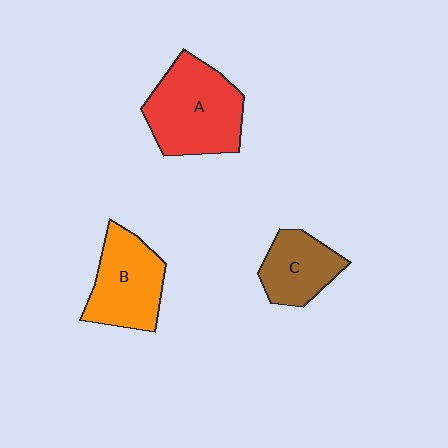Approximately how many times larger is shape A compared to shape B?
Approximately 1.3 times.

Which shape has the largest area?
Shape A (red).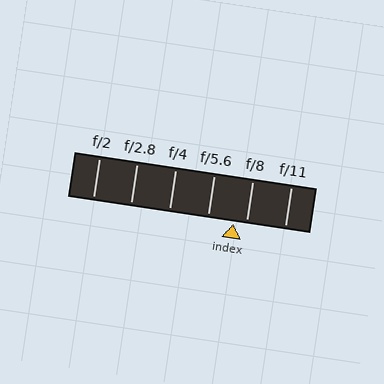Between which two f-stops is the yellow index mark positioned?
The index mark is between f/5.6 and f/8.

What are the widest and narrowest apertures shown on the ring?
The widest aperture shown is f/2 and the narrowest is f/11.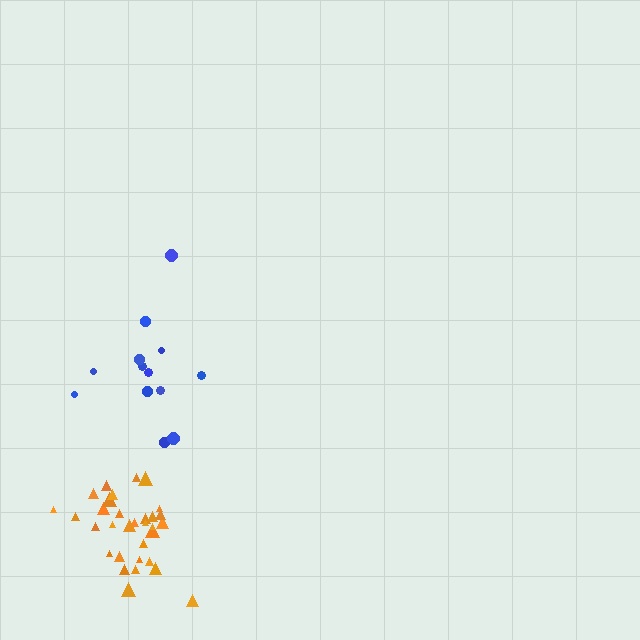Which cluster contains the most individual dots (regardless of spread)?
Orange (32).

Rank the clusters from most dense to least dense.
orange, blue.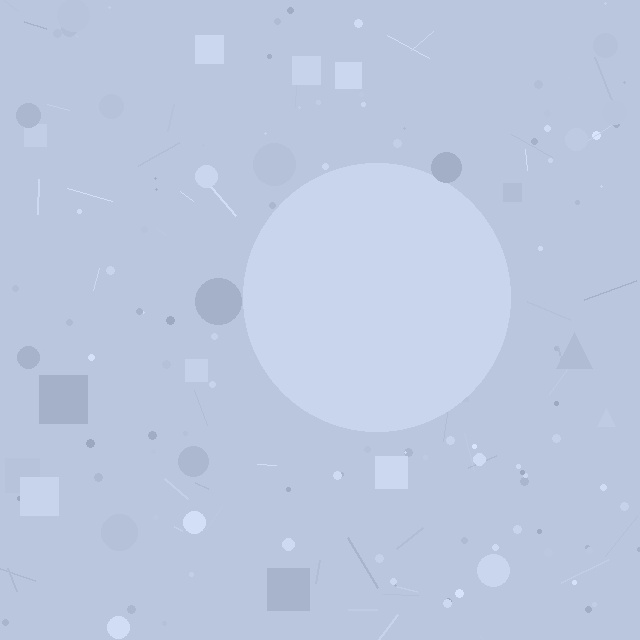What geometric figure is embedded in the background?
A circle is embedded in the background.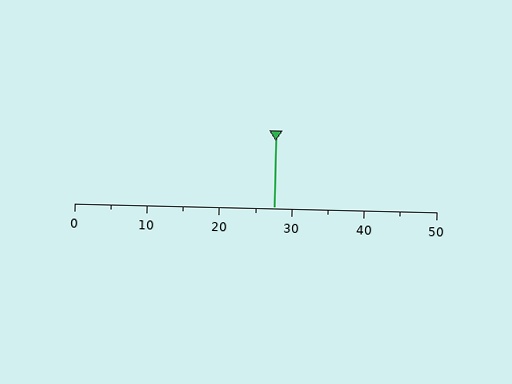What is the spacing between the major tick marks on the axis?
The major ticks are spaced 10 apart.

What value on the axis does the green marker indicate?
The marker indicates approximately 27.5.